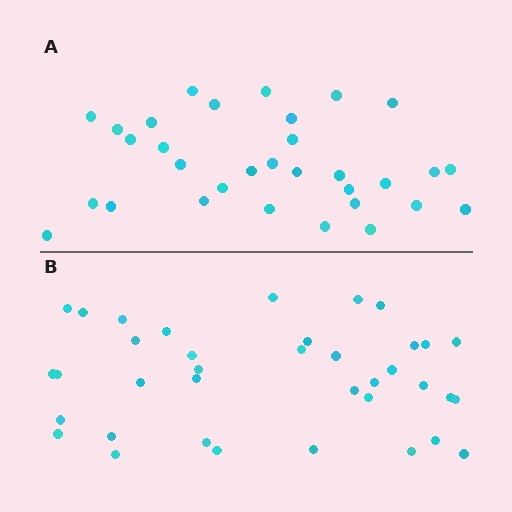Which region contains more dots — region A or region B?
Region B (the bottom region) has more dots.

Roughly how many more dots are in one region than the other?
Region B has about 5 more dots than region A.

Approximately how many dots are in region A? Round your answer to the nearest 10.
About 30 dots. (The exact count is 32, which rounds to 30.)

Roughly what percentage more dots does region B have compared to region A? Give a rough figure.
About 15% more.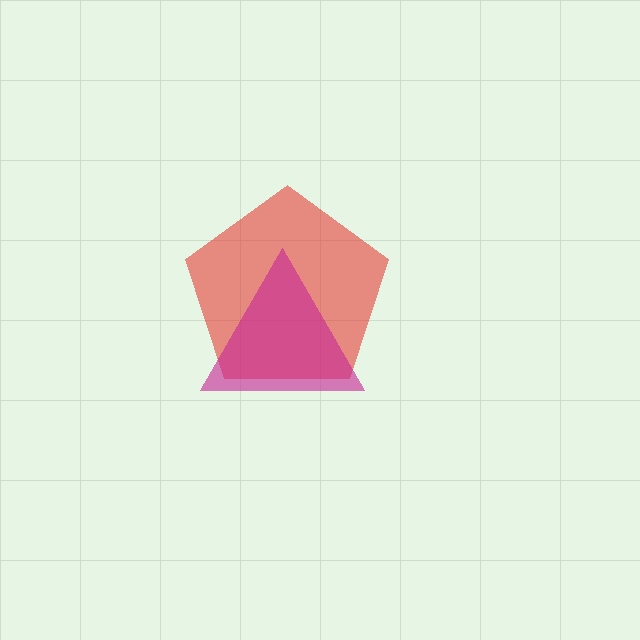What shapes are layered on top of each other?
The layered shapes are: a red pentagon, a magenta triangle.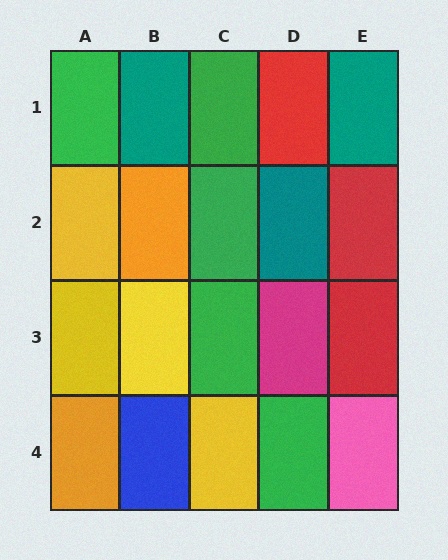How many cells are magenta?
1 cell is magenta.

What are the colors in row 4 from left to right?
Orange, blue, yellow, green, pink.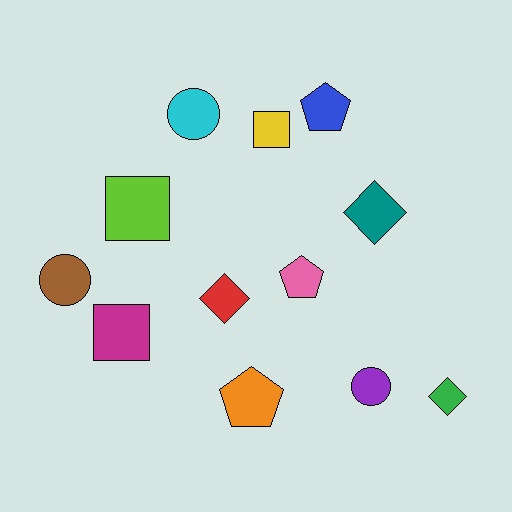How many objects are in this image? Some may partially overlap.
There are 12 objects.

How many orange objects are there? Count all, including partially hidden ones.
There is 1 orange object.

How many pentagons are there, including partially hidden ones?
There are 3 pentagons.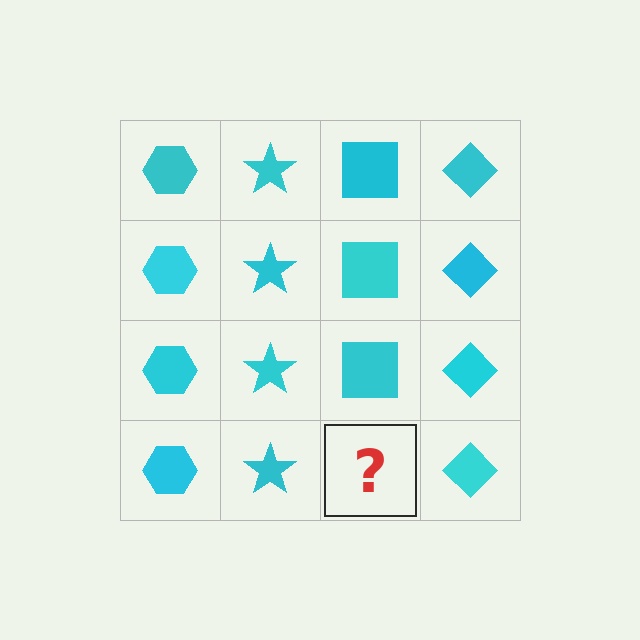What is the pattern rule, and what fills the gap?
The rule is that each column has a consistent shape. The gap should be filled with a cyan square.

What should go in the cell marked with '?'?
The missing cell should contain a cyan square.